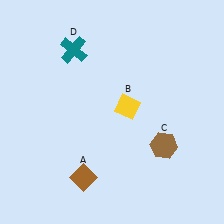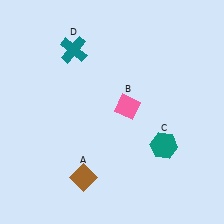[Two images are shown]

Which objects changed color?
B changed from yellow to pink. C changed from brown to teal.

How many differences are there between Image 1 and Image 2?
There are 2 differences between the two images.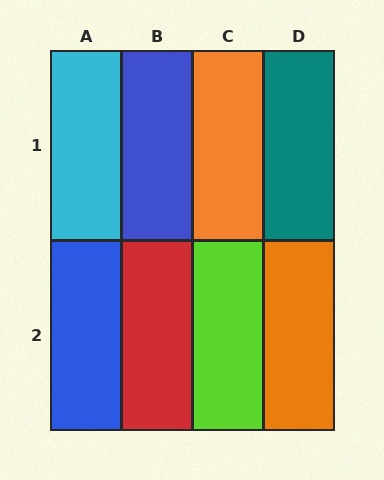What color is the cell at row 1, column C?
Orange.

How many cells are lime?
1 cell is lime.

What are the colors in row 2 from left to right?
Blue, red, lime, orange.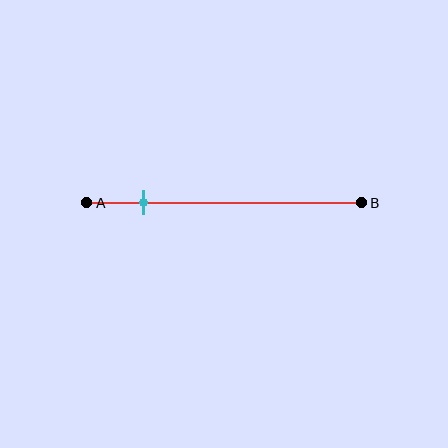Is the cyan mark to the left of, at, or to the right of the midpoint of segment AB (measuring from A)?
The cyan mark is to the left of the midpoint of segment AB.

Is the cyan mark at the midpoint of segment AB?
No, the mark is at about 20% from A, not at the 50% midpoint.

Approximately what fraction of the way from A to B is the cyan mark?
The cyan mark is approximately 20% of the way from A to B.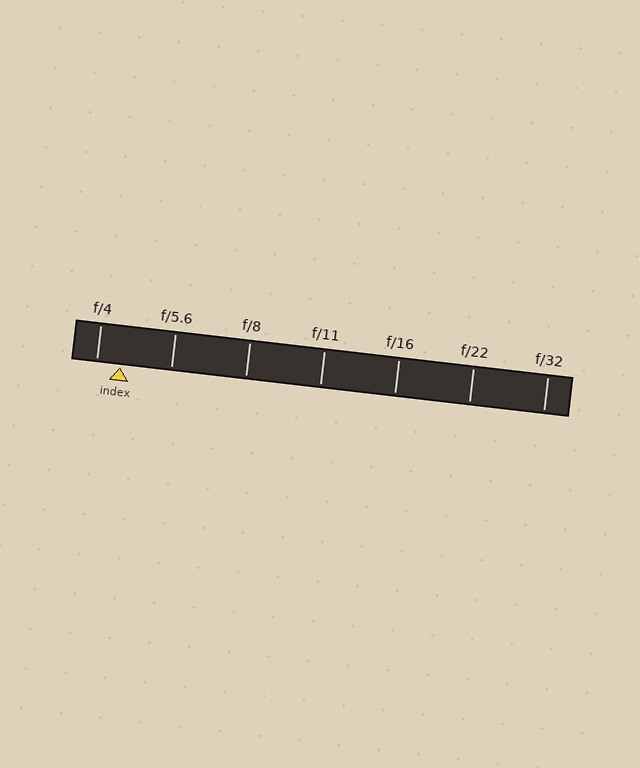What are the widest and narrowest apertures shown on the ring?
The widest aperture shown is f/4 and the narrowest is f/32.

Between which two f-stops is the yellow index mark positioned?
The index mark is between f/4 and f/5.6.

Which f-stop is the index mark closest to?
The index mark is closest to f/4.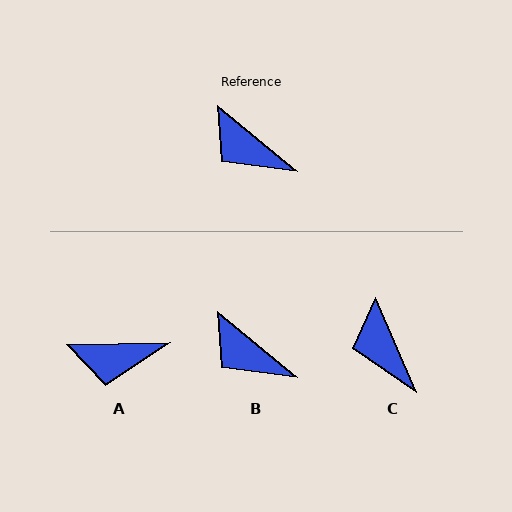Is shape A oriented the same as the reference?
No, it is off by about 40 degrees.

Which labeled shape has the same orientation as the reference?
B.